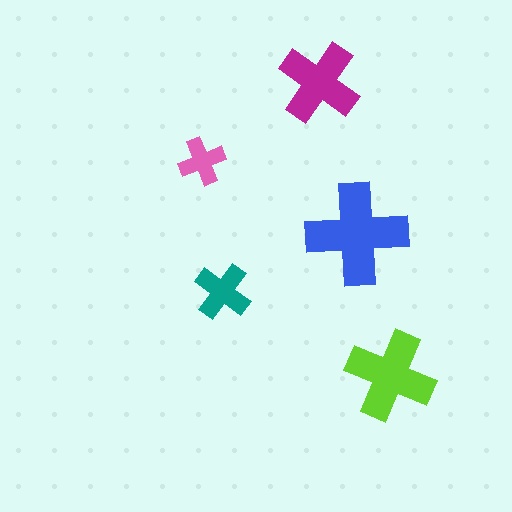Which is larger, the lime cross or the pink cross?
The lime one.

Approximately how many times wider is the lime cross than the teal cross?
About 1.5 times wider.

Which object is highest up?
The magenta cross is topmost.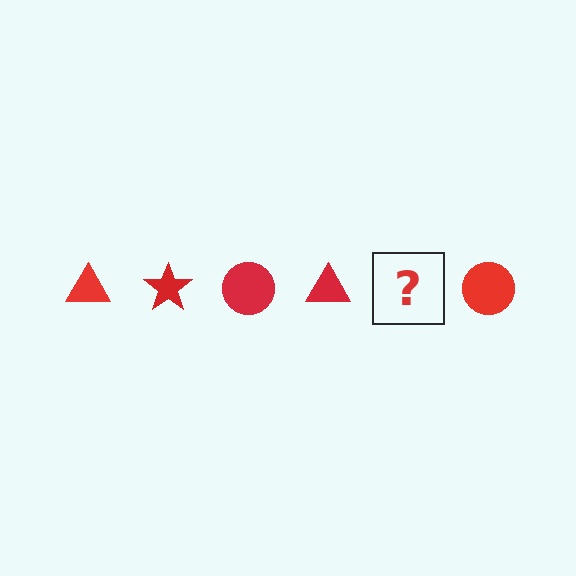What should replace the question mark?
The question mark should be replaced with a red star.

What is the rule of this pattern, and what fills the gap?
The rule is that the pattern cycles through triangle, star, circle shapes in red. The gap should be filled with a red star.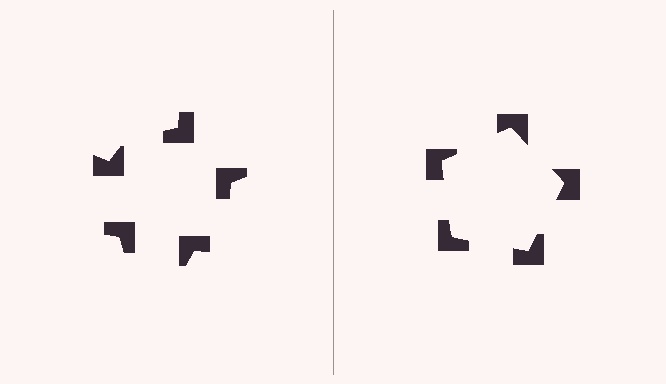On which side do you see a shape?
An illusory pentagon appears on the right side. On the left side the wedge cuts are rotated, so no coherent shape forms.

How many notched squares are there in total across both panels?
10 — 5 on each side.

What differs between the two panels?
The notched squares are positioned identically on both sides; only the wedge orientations differ. On the right they align to a pentagon; on the left they are misaligned.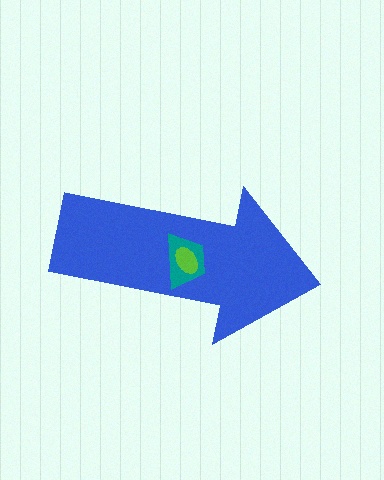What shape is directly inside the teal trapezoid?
The lime ellipse.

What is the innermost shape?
The lime ellipse.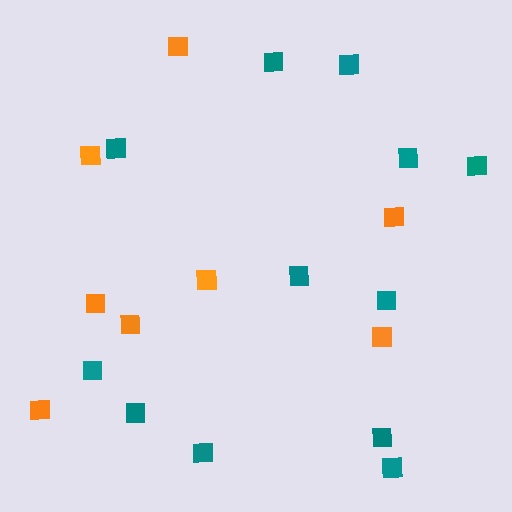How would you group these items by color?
There are 2 groups: one group of orange squares (8) and one group of teal squares (12).